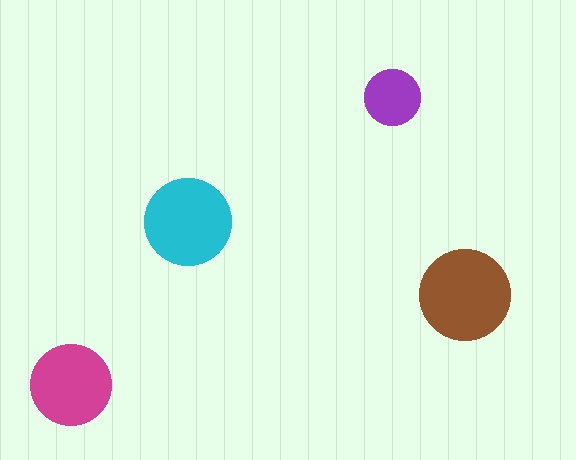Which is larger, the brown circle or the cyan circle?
The brown one.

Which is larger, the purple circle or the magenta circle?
The magenta one.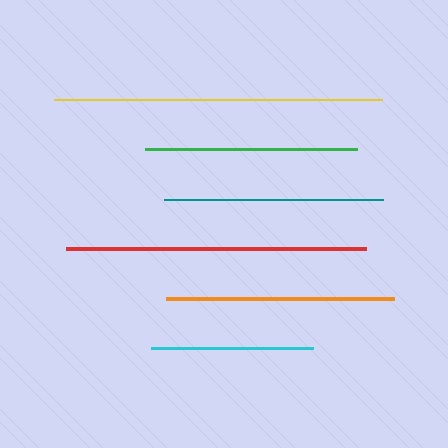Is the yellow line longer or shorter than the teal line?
The yellow line is longer than the teal line.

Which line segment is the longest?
The yellow line is the longest at approximately 328 pixels.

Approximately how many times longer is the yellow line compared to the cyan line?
The yellow line is approximately 2.0 times the length of the cyan line.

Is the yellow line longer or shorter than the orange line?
The yellow line is longer than the orange line.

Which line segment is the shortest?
The cyan line is the shortest at approximately 162 pixels.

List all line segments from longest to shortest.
From longest to shortest: yellow, red, orange, teal, green, cyan.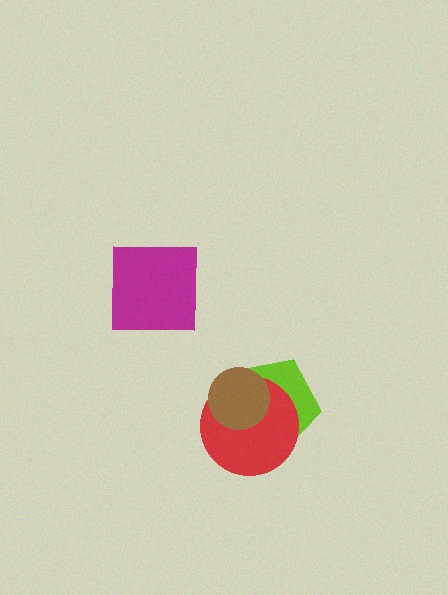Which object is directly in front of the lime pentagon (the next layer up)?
The red circle is directly in front of the lime pentagon.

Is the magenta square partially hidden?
No, no other shape covers it.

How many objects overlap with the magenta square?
0 objects overlap with the magenta square.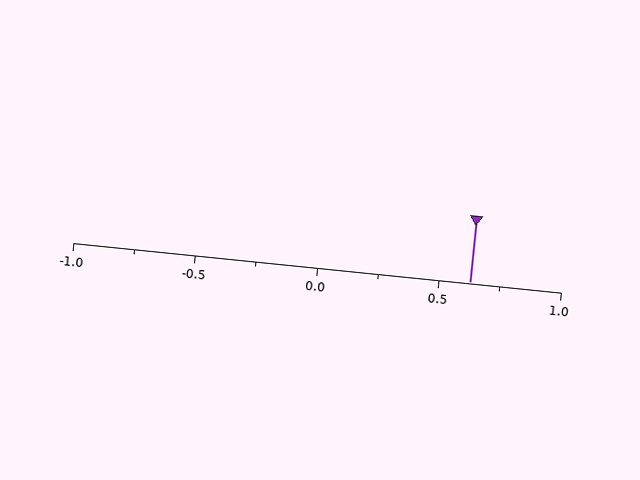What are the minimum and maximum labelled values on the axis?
The axis runs from -1.0 to 1.0.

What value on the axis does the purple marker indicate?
The marker indicates approximately 0.62.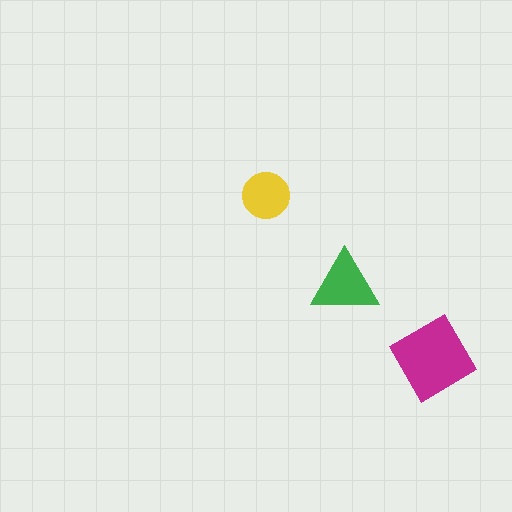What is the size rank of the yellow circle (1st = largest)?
3rd.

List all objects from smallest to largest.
The yellow circle, the green triangle, the magenta diamond.